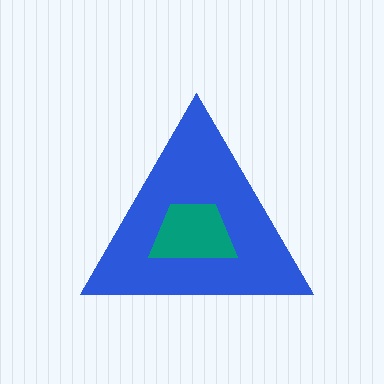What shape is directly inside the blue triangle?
The teal trapezoid.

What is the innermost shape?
The teal trapezoid.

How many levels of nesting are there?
2.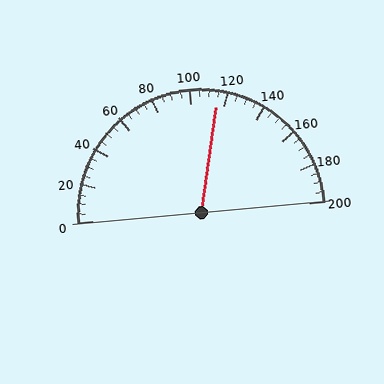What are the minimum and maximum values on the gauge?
The gauge ranges from 0 to 200.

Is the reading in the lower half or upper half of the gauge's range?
The reading is in the upper half of the range (0 to 200).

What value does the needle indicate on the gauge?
The needle indicates approximately 115.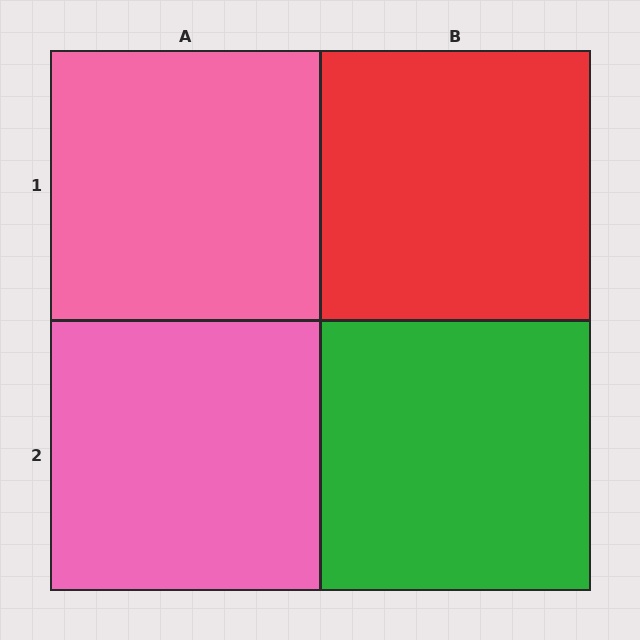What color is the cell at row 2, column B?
Green.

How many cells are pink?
2 cells are pink.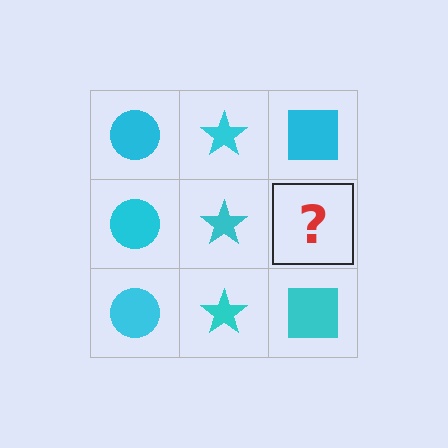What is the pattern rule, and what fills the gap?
The rule is that each column has a consistent shape. The gap should be filled with a cyan square.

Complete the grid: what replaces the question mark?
The question mark should be replaced with a cyan square.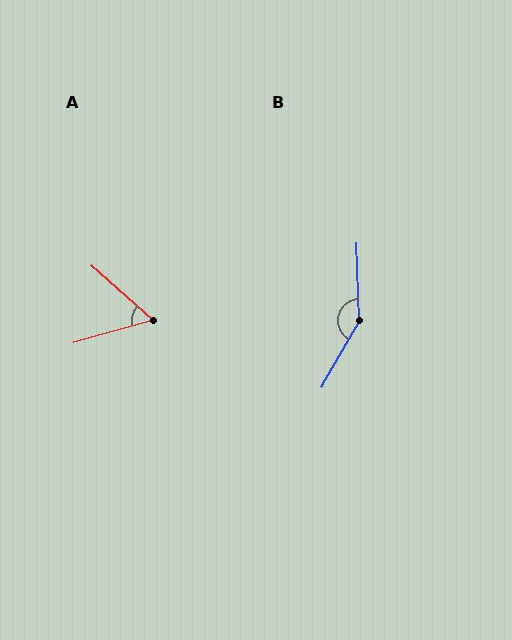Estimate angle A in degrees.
Approximately 57 degrees.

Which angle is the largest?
B, at approximately 148 degrees.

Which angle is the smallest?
A, at approximately 57 degrees.